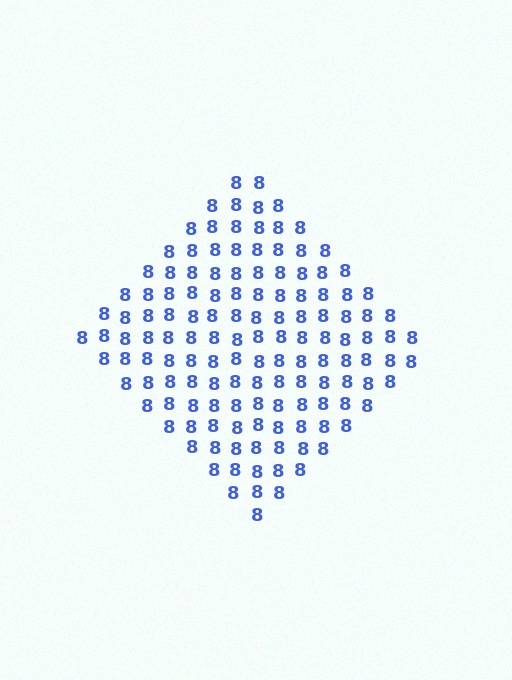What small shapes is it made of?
It is made of small digit 8's.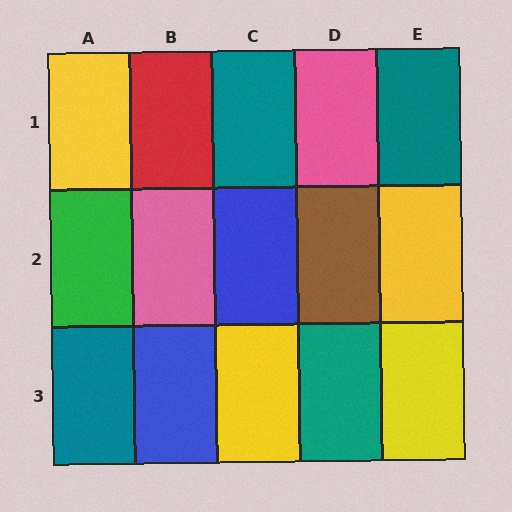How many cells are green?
1 cell is green.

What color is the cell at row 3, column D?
Teal.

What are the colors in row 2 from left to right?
Green, pink, blue, brown, yellow.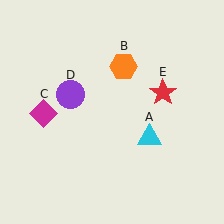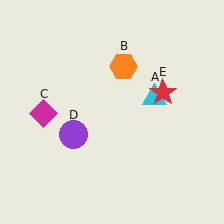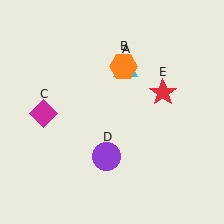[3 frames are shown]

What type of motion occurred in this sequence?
The cyan triangle (object A), purple circle (object D) rotated counterclockwise around the center of the scene.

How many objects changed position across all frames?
2 objects changed position: cyan triangle (object A), purple circle (object D).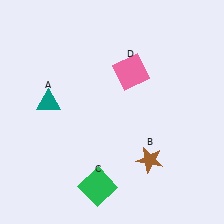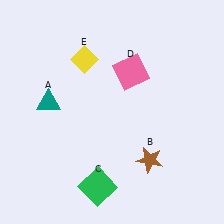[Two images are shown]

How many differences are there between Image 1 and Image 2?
There is 1 difference between the two images.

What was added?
A yellow diamond (E) was added in Image 2.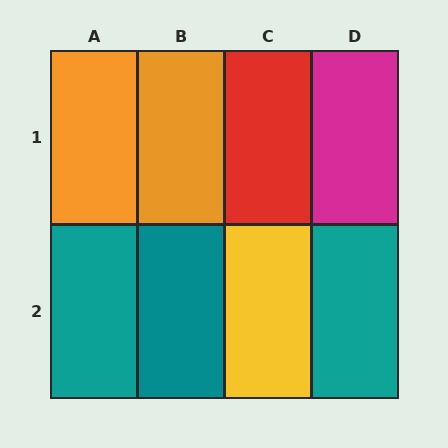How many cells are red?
1 cell is red.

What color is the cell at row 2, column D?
Teal.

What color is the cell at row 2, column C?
Yellow.